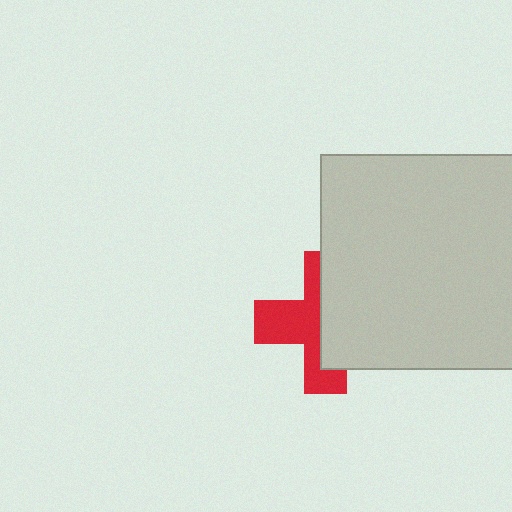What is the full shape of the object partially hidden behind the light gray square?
The partially hidden object is a red cross.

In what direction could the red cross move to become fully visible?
The red cross could move left. That would shift it out from behind the light gray square entirely.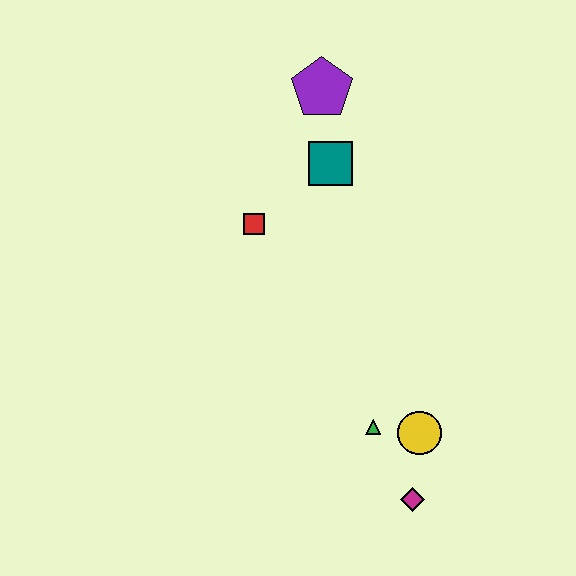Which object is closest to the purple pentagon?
The teal square is closest to the purple pentagon.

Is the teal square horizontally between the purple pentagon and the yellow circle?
Yes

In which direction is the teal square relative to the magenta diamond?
The teal square is above the magenta diamond.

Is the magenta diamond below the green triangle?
Yes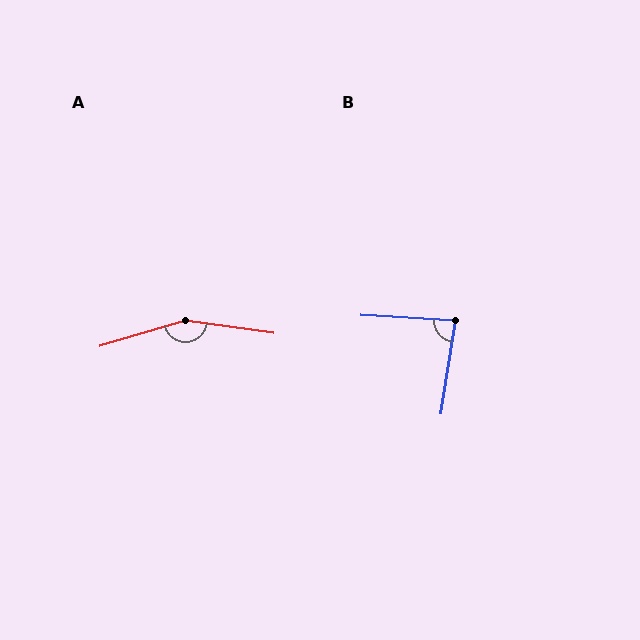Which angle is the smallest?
B, at approximately 85 degrees.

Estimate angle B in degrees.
Approximately 85 degrees.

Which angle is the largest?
A, at approximately 156 degrees.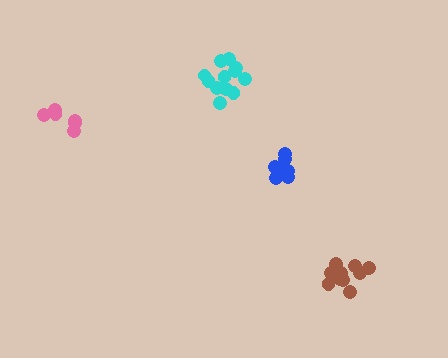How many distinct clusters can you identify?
There are 4 distinct clusters.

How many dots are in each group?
Group 1: 6 dots, Group 2: 12 dots, Group 3: 7 dots, Group 4: 10 dots (35 total).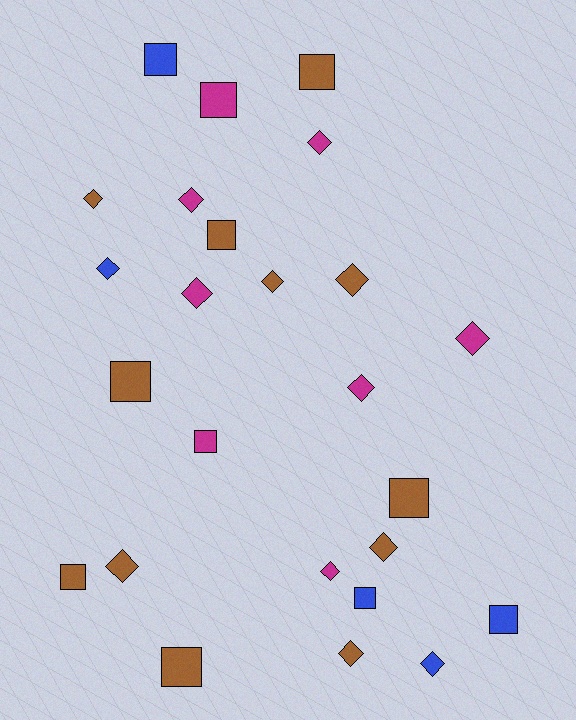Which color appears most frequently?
Brown, with 12 objects.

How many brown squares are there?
There are 6 brown squares.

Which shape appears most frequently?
Diamond, with 14 objects.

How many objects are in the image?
There are 25 objects.